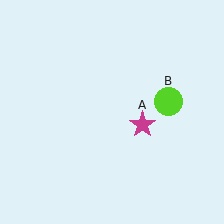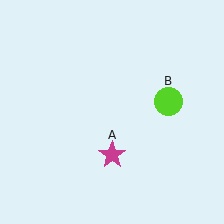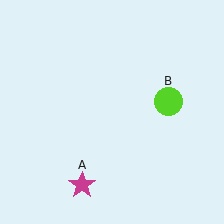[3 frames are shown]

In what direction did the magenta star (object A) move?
The magenta star (object A) moved down and to the left.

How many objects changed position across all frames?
1 object changed position: magenta star (object A).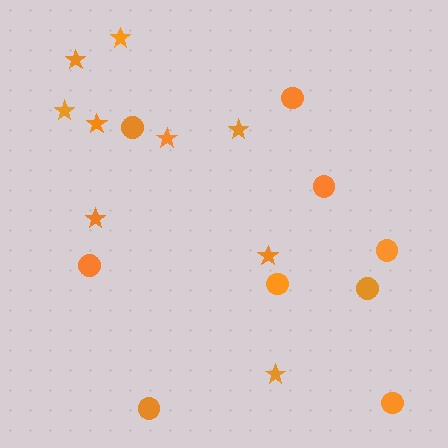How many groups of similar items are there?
There are 2 groups: one group of stars (9) and one group of circles (9).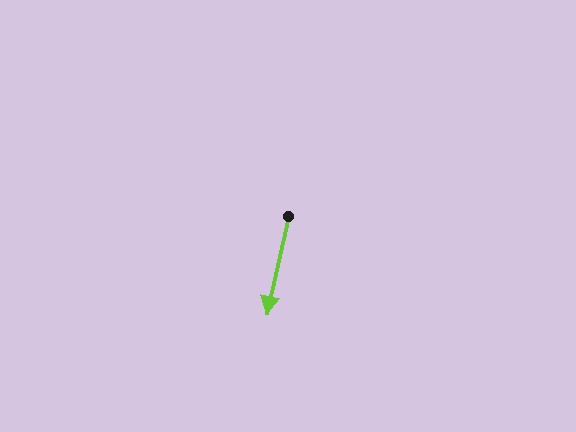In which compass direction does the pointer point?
South.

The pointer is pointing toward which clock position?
Roughly 6 o'clock.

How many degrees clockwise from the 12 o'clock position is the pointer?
Approximately 193 degrees.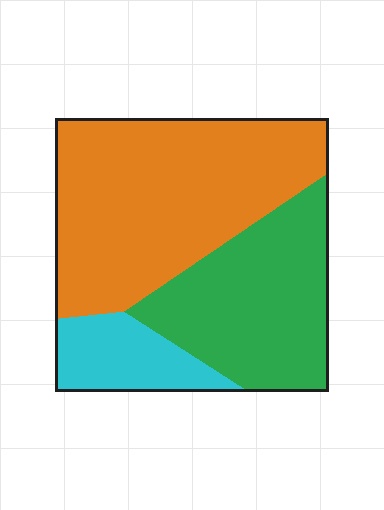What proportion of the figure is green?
Green covers 34% of the figure.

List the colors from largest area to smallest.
From largest to smallest: orange, green, cyan.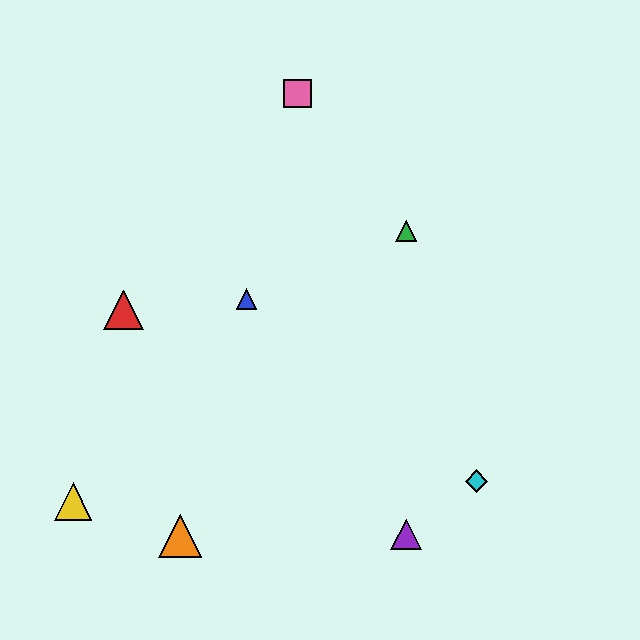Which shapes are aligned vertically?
The green triangle, the purple triangle are aligned vertically.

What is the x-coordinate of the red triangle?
The red triangle is at x≈123.